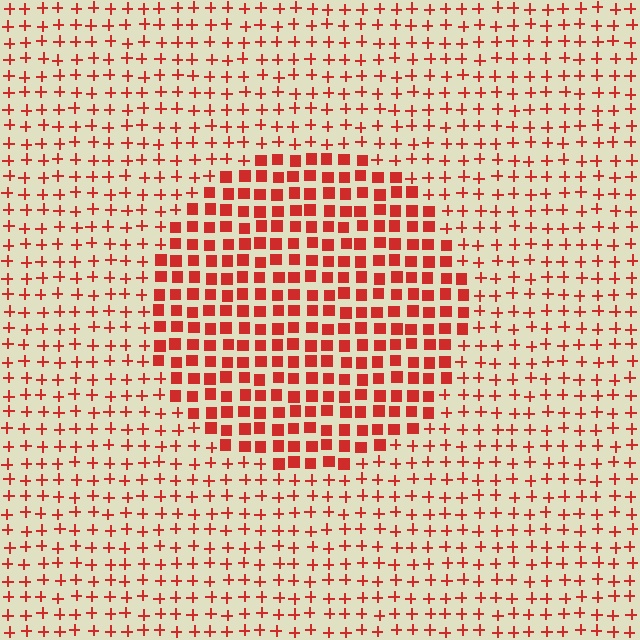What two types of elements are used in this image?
The image uses squares inside the circle region and plus signs outside it.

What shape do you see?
I see a circle.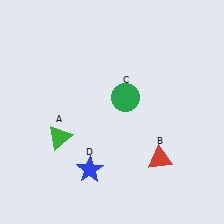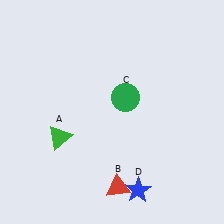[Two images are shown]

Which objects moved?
The objects that moved are: the red triangle (B), the blue star (D).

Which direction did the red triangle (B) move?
The red triangle (B) moved left.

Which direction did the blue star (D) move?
The blue star (D) moved right.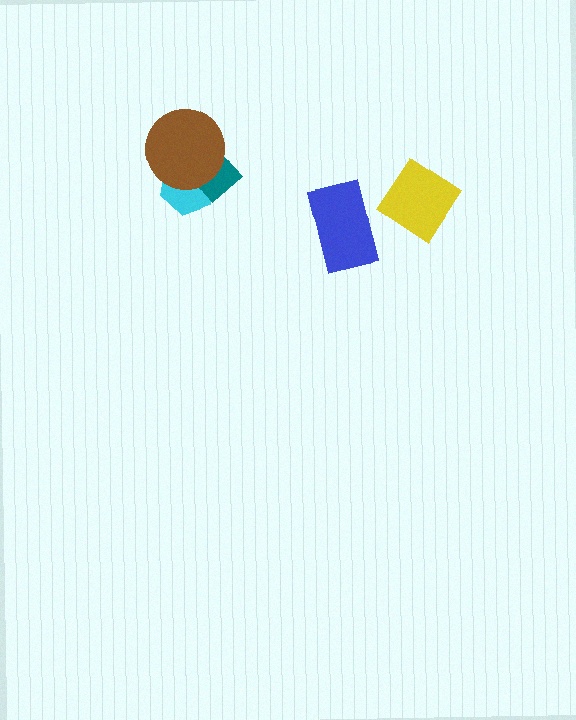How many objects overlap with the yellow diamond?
0 objects overlap with the yellow diamond.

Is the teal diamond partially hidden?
Yes, it is partially covered by another shape.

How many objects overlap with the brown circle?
2 objects overlap with the brown circle.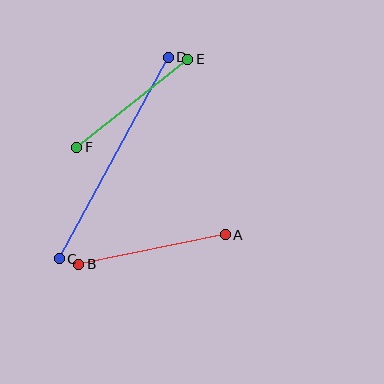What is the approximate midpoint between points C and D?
The midpoint is at approximately (114, 158) pixels.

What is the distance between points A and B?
The distance is approximately 149 pixels.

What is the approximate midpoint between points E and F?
The midpoint is at approximately (132, 103) pixels.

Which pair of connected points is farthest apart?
Points C and D are farthest apart.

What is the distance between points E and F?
The distance is approximately 142 pixels.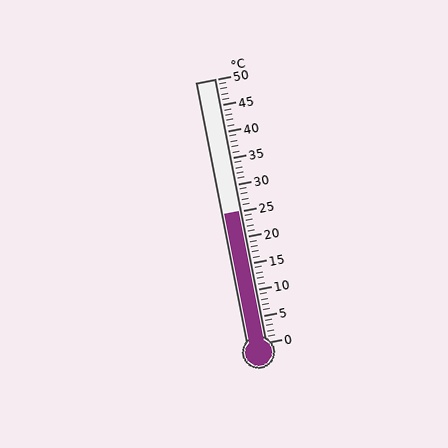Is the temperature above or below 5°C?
The temperature is above 5°C.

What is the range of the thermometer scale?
The thermometer scale ranges from 0°C to 50°C.